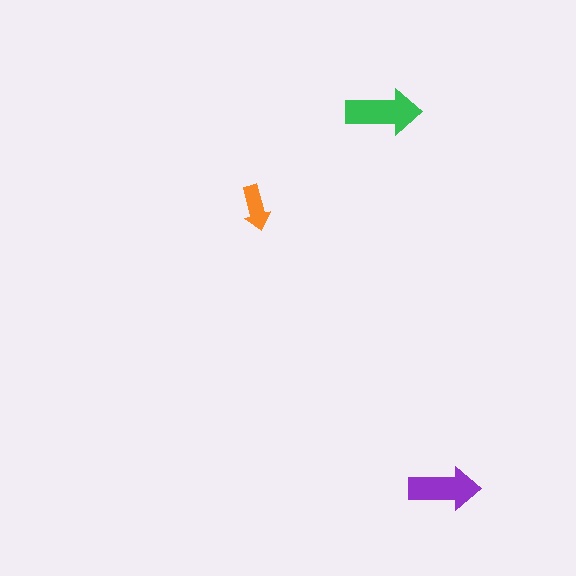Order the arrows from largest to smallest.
the green one, the purple one, the orange one.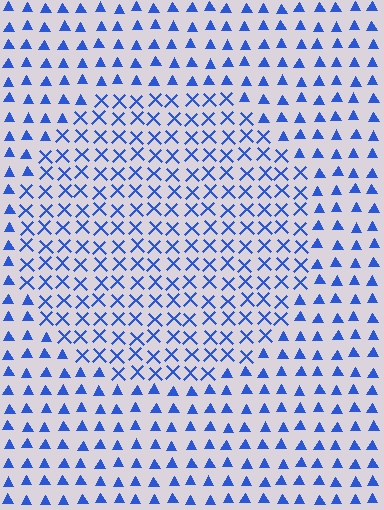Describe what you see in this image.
The image is filled with small blue elements arranged in a uniform grid. A circle-shaped region contains X marks, while the surrounding area contains triangles. The boundary is defined purely by the change in element shape.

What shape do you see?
I see a circle.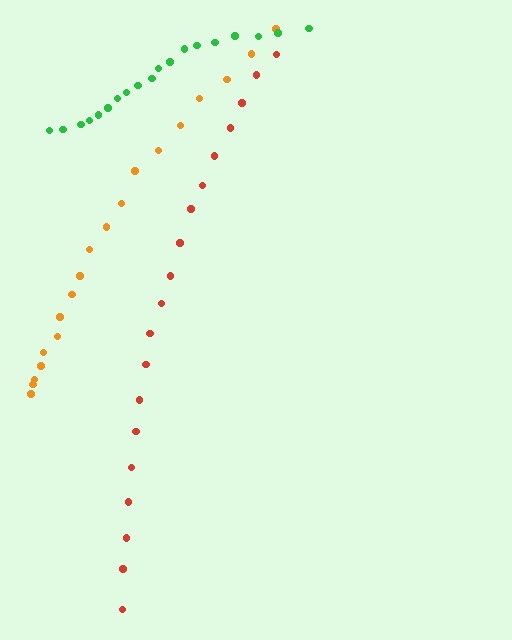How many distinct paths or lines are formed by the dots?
There are 3 distinct paths.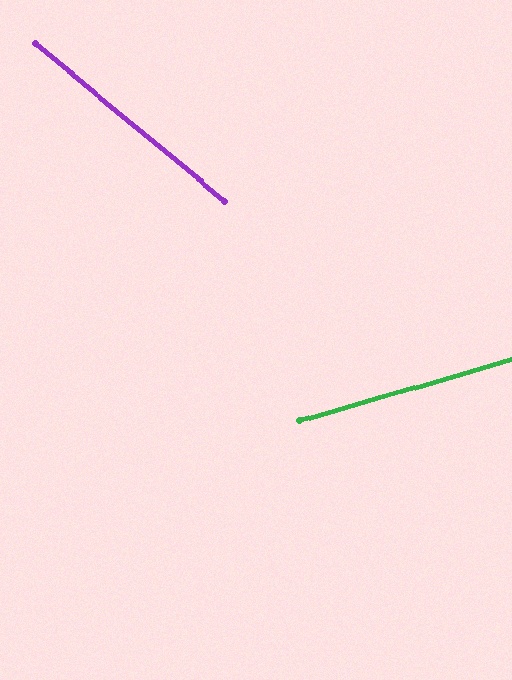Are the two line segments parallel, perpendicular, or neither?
Neither parallel nor perpendicular — they differ by about 56°.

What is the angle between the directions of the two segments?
Approximately 56 degrees.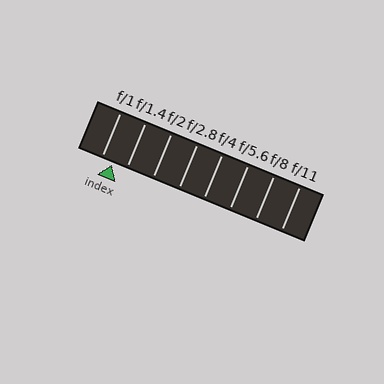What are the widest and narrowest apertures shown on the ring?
The widest aperture shown is f/1 and the narrowest is f/11.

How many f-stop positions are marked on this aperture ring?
There are 8 f-stop positions marked.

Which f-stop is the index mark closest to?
The index mark is closest to f/1.